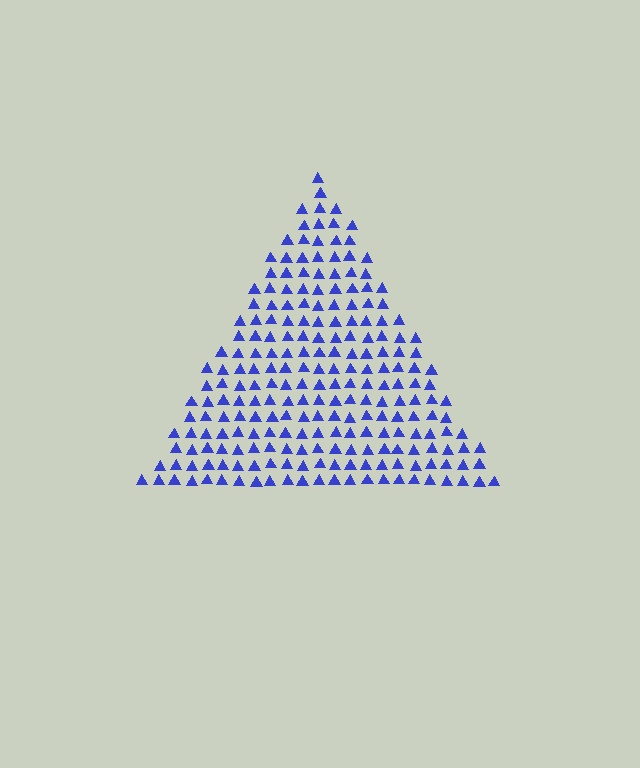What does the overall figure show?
The overall figure shows a triangle.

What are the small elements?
The small elements are triangles.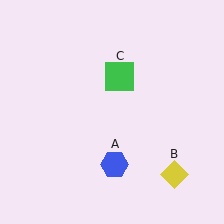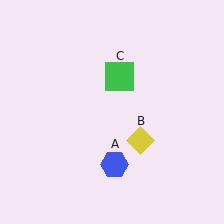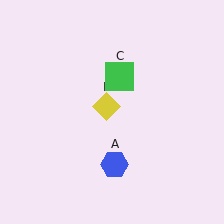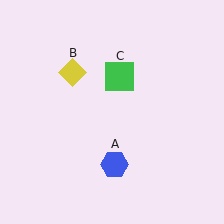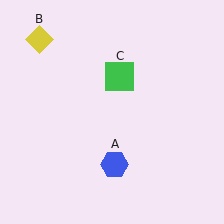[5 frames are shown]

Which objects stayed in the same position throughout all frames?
Blue hexagon (object A) and green square (object C) remained stationary.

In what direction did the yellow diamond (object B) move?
The yellow diamond (object B) moved up and to the left.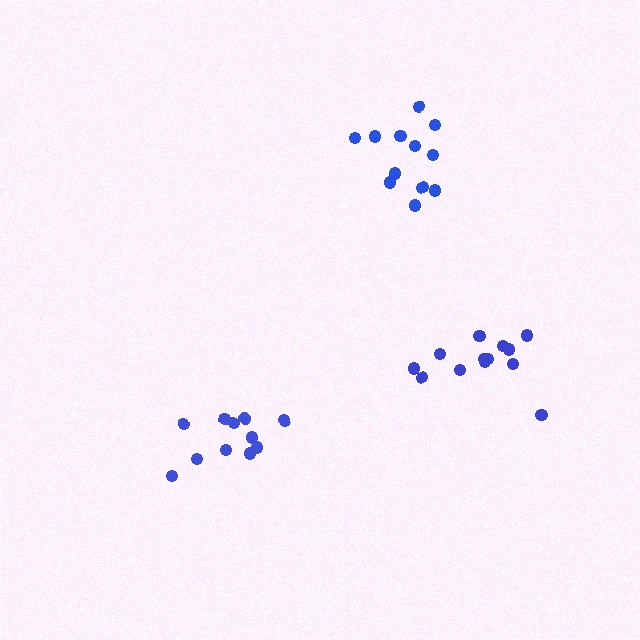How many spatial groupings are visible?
There are 3 spatial groupings.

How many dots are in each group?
Group 1: 11 dots, Group 2: 12 dots, Group 3: 13 dots (36 total).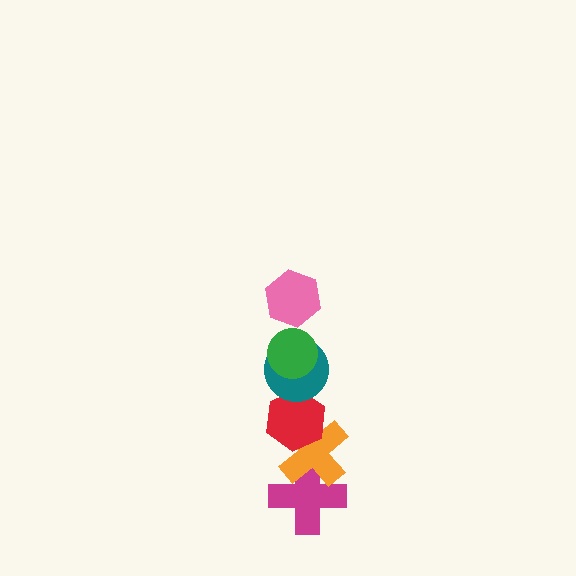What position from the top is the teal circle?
The teal circle is 3rd from the top.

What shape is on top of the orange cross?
The red hexagon is on top of the orange cross.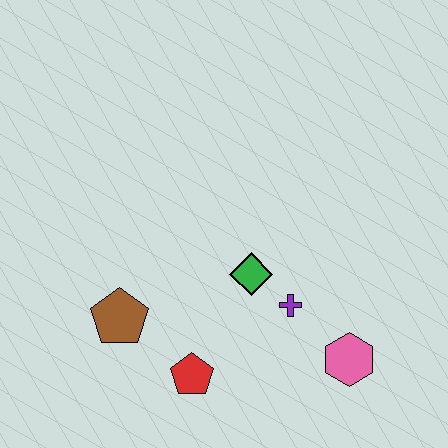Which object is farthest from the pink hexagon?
The brown pentagon is farthest from the pink hexagon.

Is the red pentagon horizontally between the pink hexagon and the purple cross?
No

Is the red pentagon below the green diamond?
Yes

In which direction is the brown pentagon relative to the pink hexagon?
The brown pentagon is to the left of the pink hexagon.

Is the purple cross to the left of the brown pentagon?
No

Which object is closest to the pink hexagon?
The purple cross is closest to the pink hexagon.